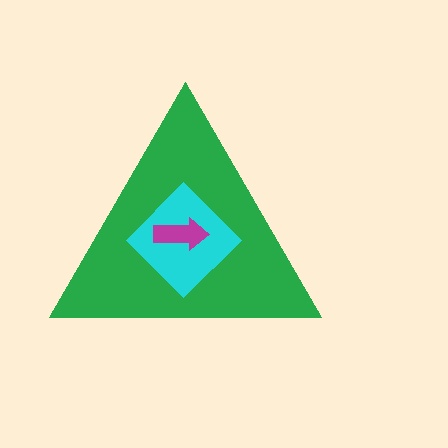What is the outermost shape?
The green triangle.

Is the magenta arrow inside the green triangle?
Yes.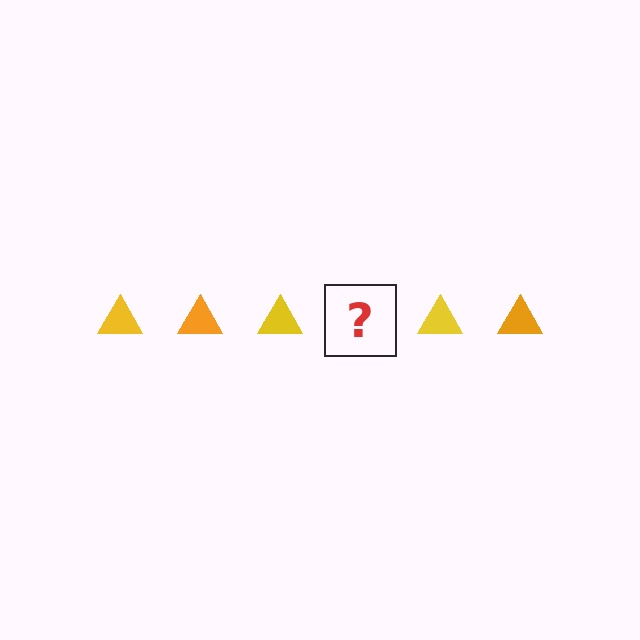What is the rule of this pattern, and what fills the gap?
The rule is that the pattern cycles through yellow, orange triangles. The gap should be filled with an orange triangle.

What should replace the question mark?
The question mark should be replaced with an orange triangle.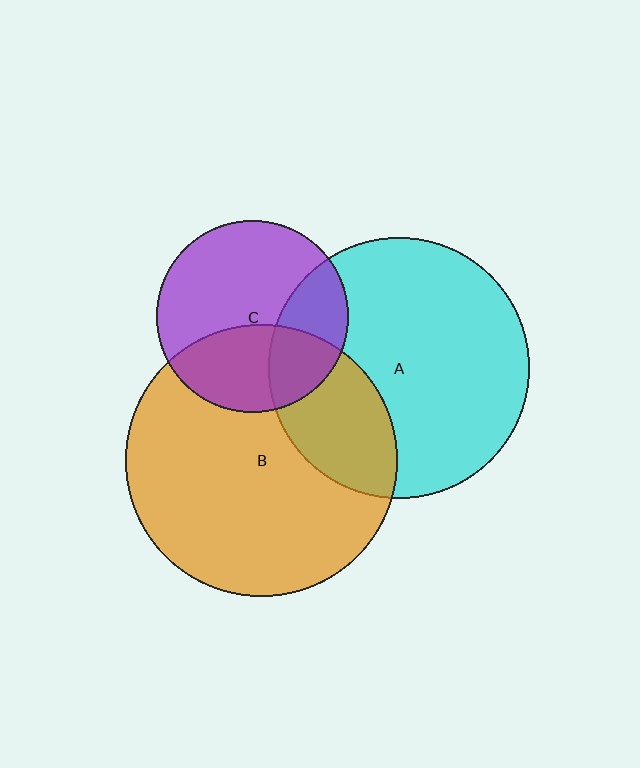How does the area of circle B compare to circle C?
Approximately 2.0 times.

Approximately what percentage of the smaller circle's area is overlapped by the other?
Approximately 25%.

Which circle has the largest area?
Circle B (orange).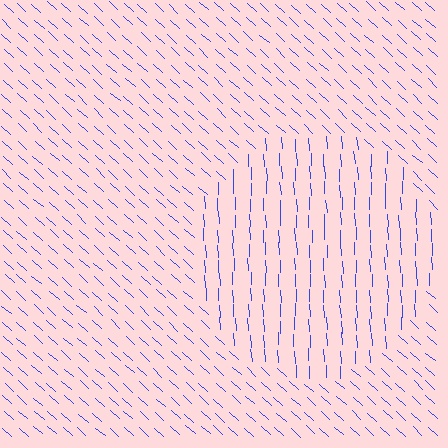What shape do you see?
I see a circle.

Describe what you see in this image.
The image is filled with small blue line segments. A circle region in the image has lines oriented differently from the surrounding lines, creating a visible texture boundary.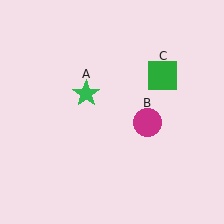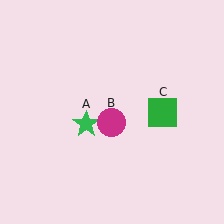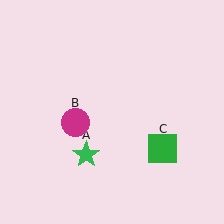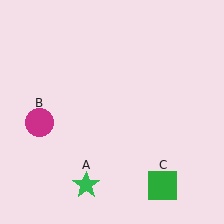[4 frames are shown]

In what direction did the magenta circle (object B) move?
The magenta circle (object B) moved left.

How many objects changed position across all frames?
3 objects changed position: green star (object A), magenta circle (object B), green square (object C).